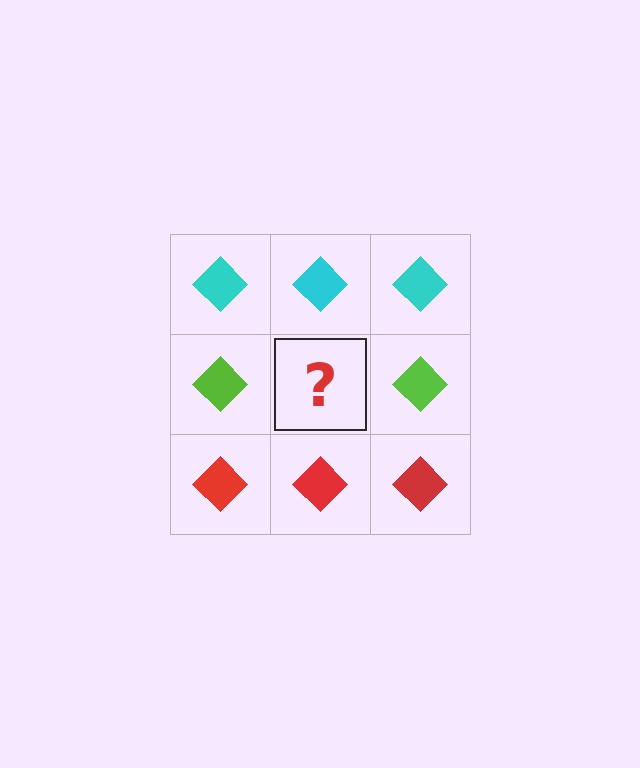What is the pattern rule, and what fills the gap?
The rule is that each row has a consistent color. The gap should be filled with a lime diamond.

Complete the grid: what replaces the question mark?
The question mark should be replaced with a lime diamond.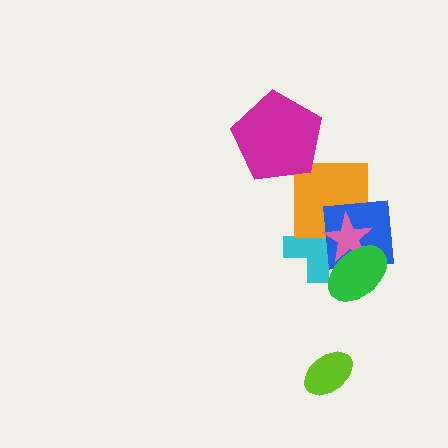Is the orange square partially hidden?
Yes, it is partially covered by another shape.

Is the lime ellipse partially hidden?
No, no other shape covers it.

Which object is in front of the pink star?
The green ellipse is in front of the pink star.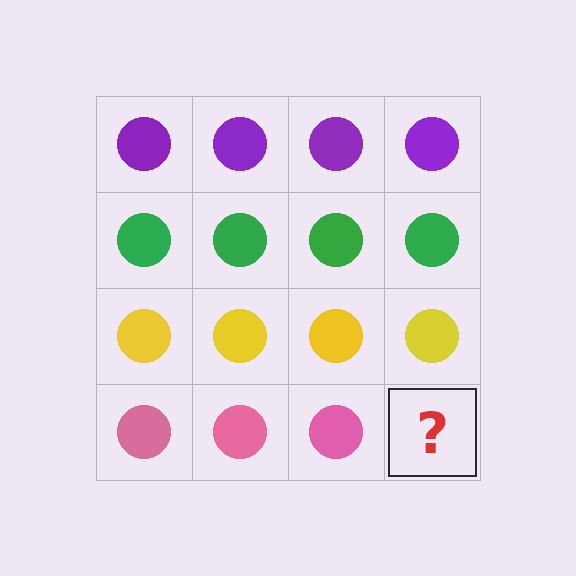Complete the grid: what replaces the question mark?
The question mark should be replaced with a pink circle.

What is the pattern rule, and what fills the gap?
The rule is that each row has a consistent color. The gap should be filled with a pink circle.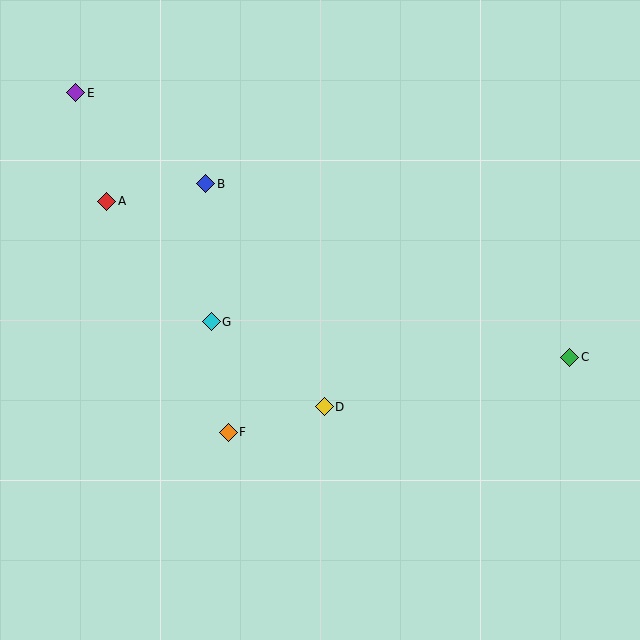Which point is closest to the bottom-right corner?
Point C is closest to the bottom-right corner.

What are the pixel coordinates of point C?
Point C is at (570, 357).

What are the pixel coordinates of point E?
Point E is at (76, 93).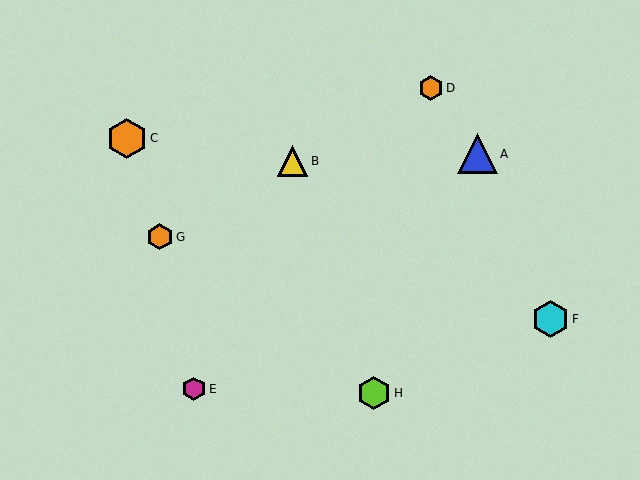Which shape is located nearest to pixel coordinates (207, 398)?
The magenta hexagon (labeled E) at (194, 389) is nearest to that location.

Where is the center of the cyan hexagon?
The center of the cyan hexagon is at (550, 319).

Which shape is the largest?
The orange hexagon (labeled C) is the largest.